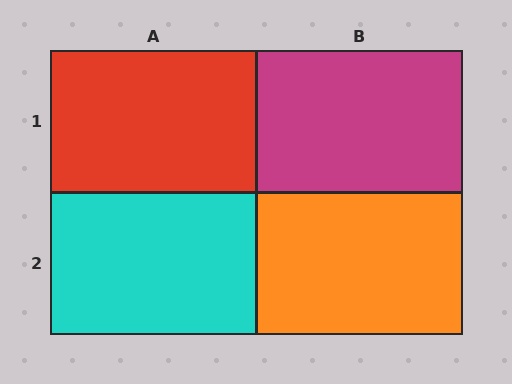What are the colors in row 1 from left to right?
Red, magenta.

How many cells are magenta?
1 cell is magenta.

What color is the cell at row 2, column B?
Orange.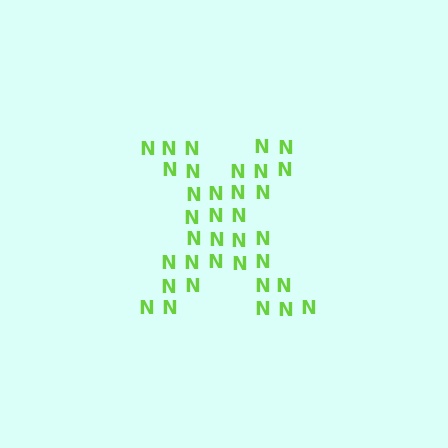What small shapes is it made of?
It is made of small letter N's.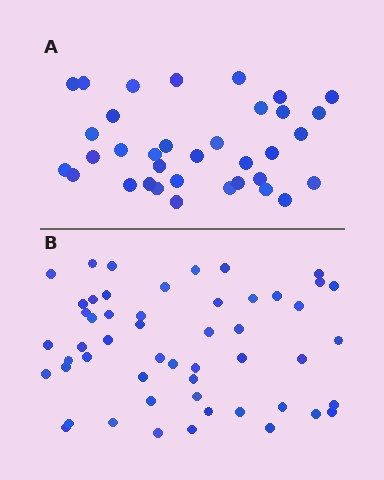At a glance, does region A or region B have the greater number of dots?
Region B (the bottom region) has more dots.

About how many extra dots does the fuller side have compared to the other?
Region B has approximately 15 more dots than region A.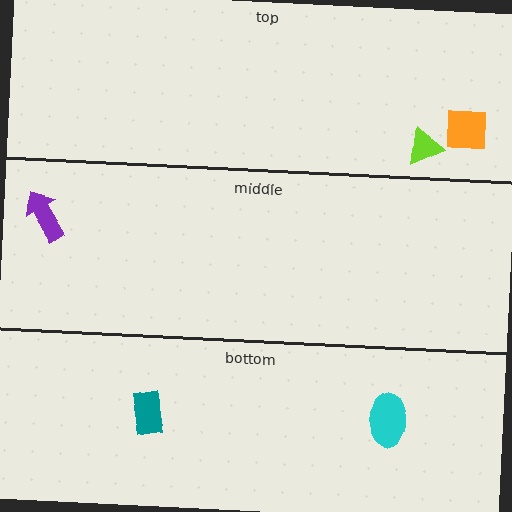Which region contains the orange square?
The top region.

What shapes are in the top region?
The lime triangle, the orange square.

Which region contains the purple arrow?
The middle region.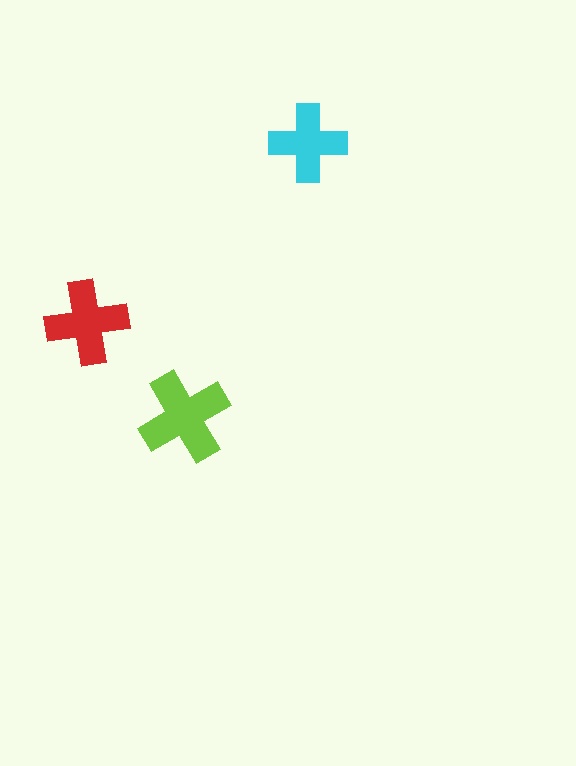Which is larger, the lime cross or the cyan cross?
The lime one.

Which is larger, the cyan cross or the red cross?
The red one.